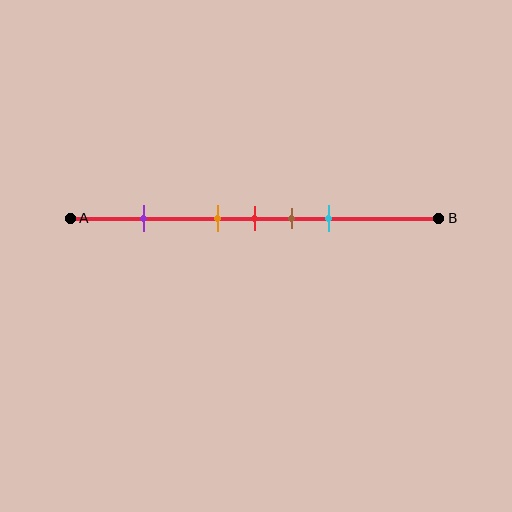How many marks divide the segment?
There are 5 marks dividing the segment.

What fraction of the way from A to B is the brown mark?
The brown mark is approximately 60% (0.6) of the way from A to B.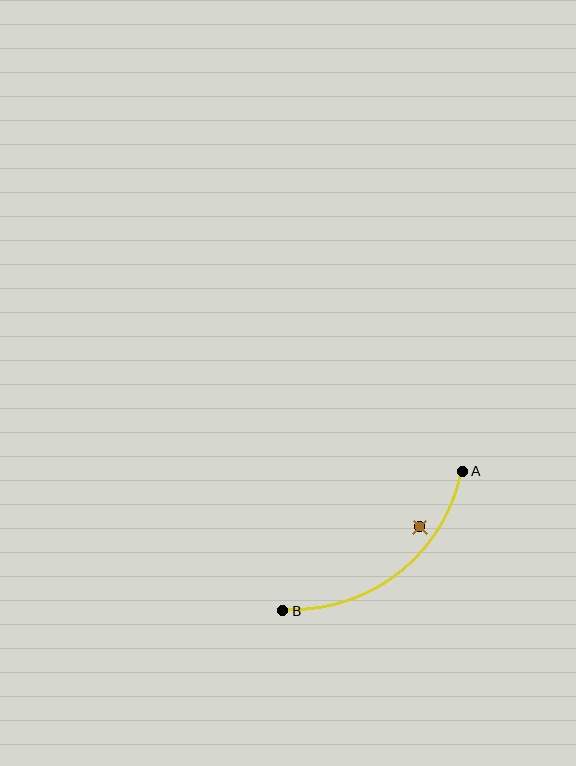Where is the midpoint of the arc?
The arc midpoint is the point on the curve farthest from the straight line joining A and B. It sits below and to the right of that line.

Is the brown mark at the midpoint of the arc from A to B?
No — the brown mark does not lie on the arc at all. It sits slightly inside the curve.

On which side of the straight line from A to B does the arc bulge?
The arc bulges below and to the right of the straight line connecting A and B.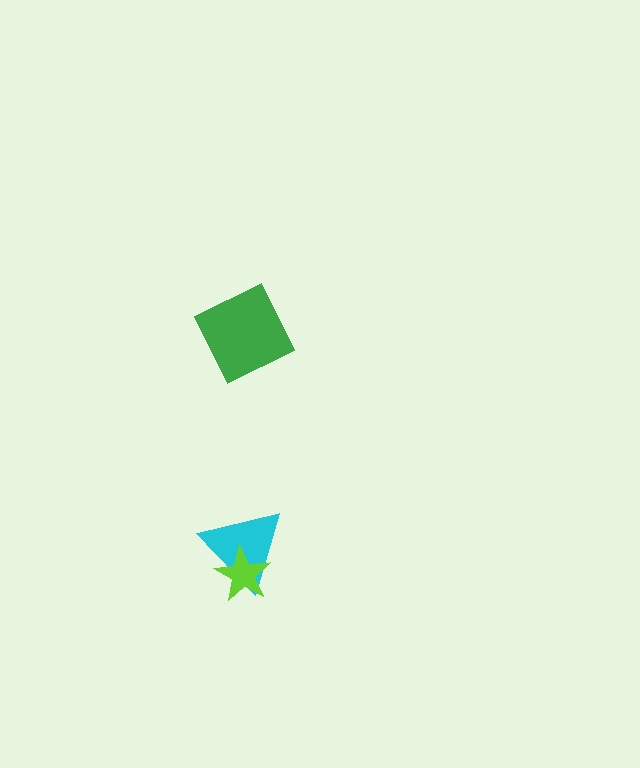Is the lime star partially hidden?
No, no other shape covers it.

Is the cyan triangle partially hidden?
Yes, it is partially covered by another shape.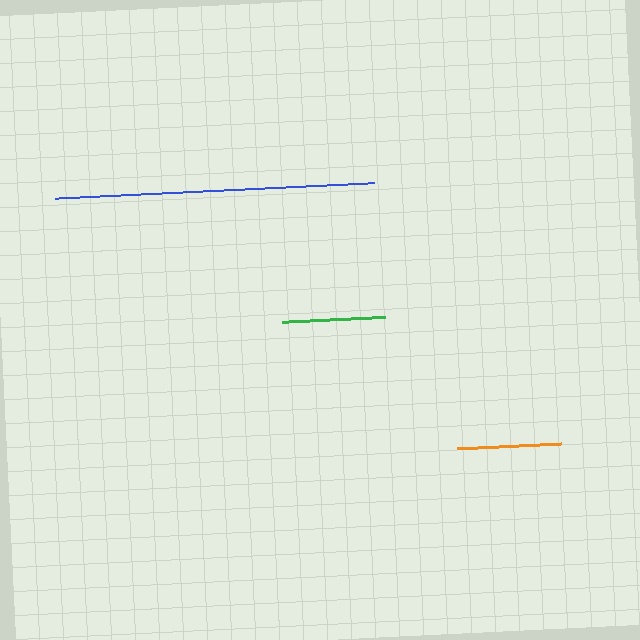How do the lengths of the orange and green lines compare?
The orange and green lines are approximately the same length.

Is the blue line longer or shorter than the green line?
The blue line is longer than the green line.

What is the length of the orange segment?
The orange segment is approximately 104 pixels long.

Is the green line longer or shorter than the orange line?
The orange line is longer than the green line.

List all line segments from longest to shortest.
From longest to shortest: blue, orange, green.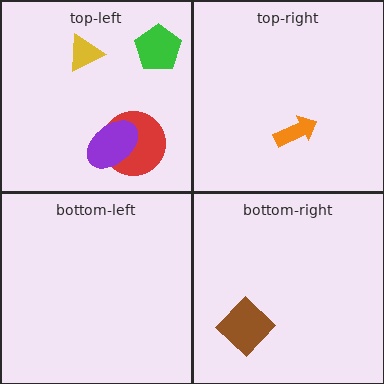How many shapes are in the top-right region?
1.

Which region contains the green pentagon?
The top-left region.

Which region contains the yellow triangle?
The top-left region.